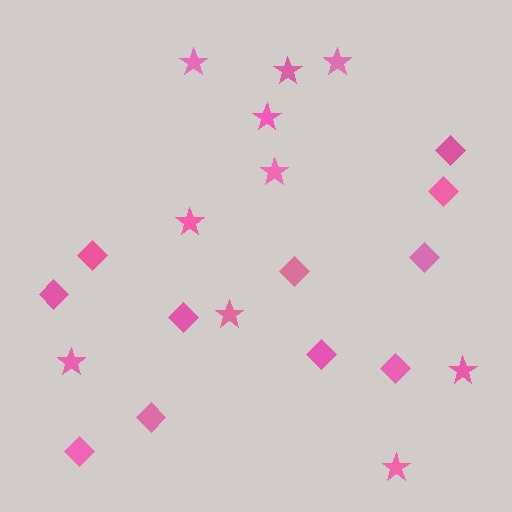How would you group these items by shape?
There are 2 groups: one group of stars (10) and one group of diamonds (11).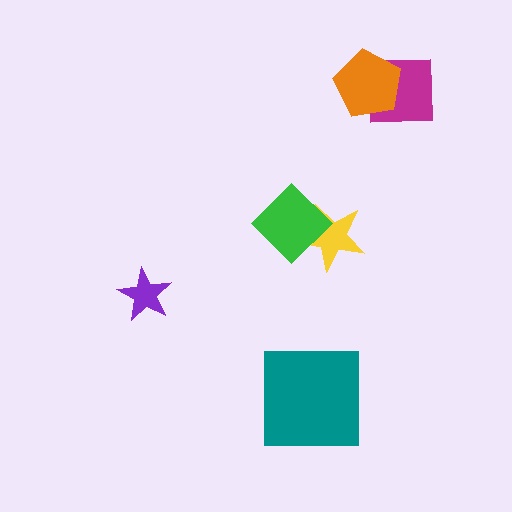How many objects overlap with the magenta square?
1 object overlaps with the magenta square.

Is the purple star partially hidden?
No, no other shape covers it.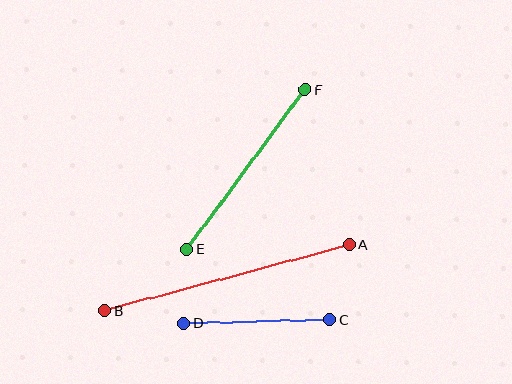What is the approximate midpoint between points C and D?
The midpoint is at approximately (257, 322) pixels.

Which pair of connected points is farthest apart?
Points A and B are farthest apart.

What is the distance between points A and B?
The distance is approximately 253 pixels.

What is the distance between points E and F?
The distance is approximately 199 pixels.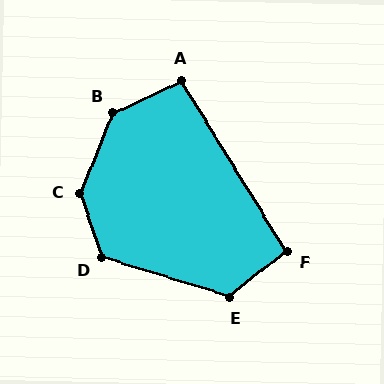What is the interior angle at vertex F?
Approximately 97 degrees (obtuse).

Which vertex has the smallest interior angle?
A, at approximately 96 degrees.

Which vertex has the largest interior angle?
C, at approximately 139 degrees.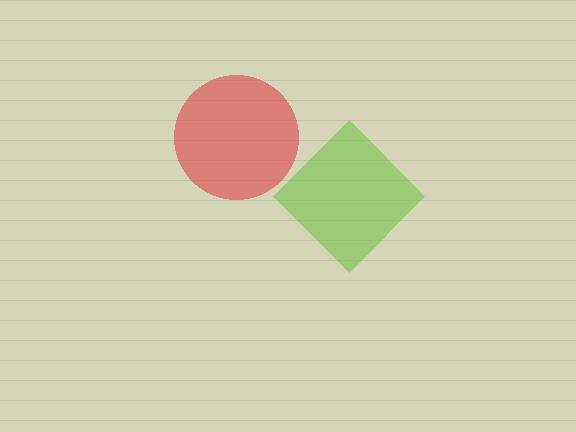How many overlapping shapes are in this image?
There are 2 overlapping shapes in the image.